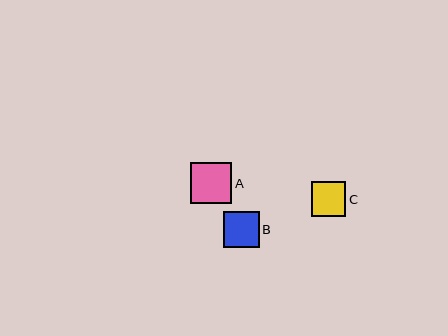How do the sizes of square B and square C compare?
Square B and square C are approximately the same size.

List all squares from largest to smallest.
From largest to smallest: A, B, C.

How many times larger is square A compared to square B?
Square A is approximately 1.1 times the size of square B.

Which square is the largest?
Square A is the largest with a size of approximately 41 pixels.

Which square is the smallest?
Square C is the smallest with a size of approximately 34 pixels.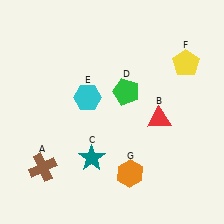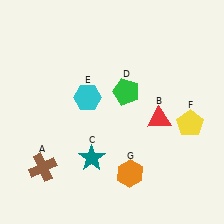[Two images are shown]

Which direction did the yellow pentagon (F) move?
The yellow pentagon (F) moved down.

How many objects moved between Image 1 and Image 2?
1 object moved between the two images.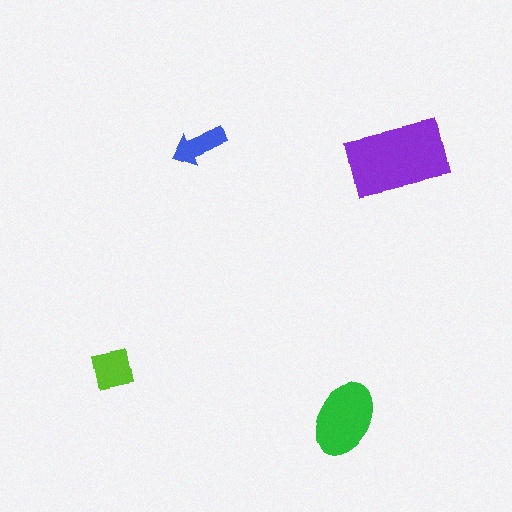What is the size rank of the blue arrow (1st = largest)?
4th.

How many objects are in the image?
There are 4 objects in the image.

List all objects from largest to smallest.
The purple rectangle, the green ellipse, the lime square, the blue arrow.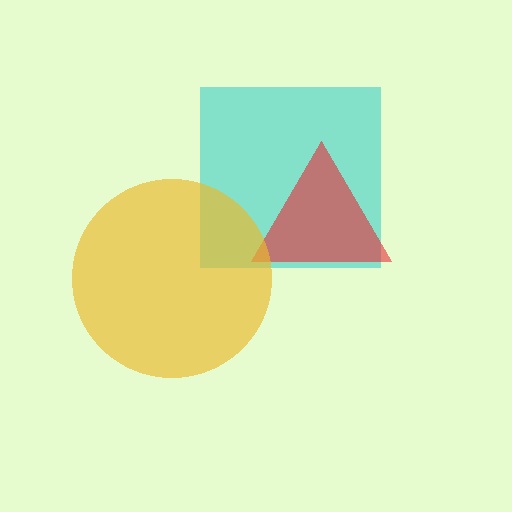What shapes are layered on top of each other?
The layered shapes are: a cyan square, a red triangle, a yellow circle.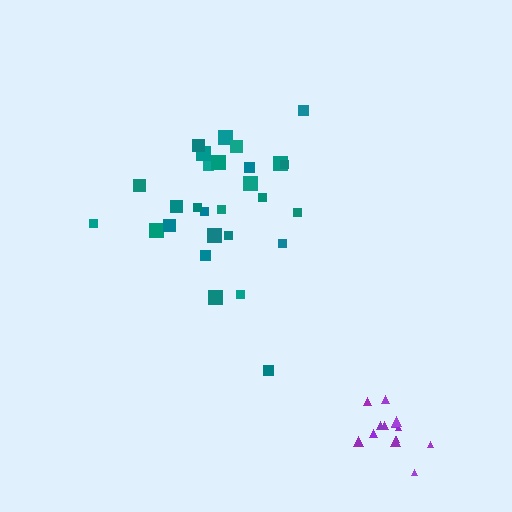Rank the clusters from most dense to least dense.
purple, teal.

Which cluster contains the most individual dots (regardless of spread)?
Teal (29).